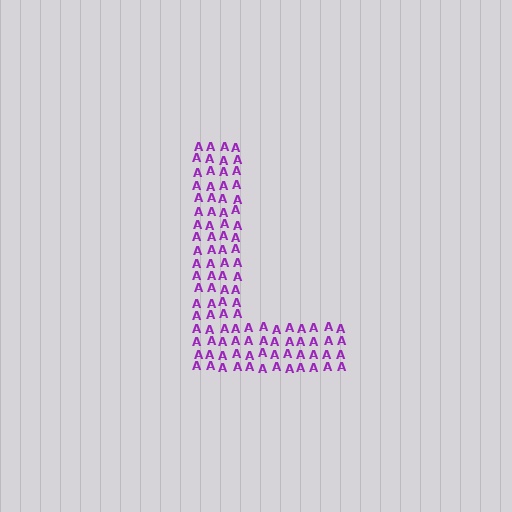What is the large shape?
The large shape is the letter L.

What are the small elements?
The small elements are letter A's.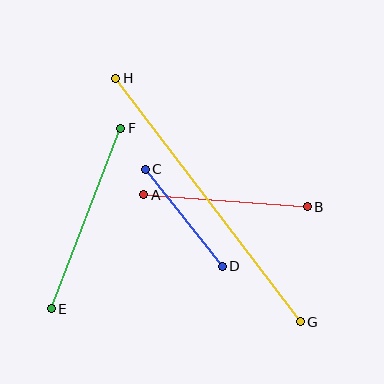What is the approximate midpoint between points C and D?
The midpoint is at approximately (184, 218) pixels.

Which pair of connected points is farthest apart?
Points G and H are farthest apart.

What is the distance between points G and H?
The distance is approximately 305 pixels.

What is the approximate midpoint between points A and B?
The midpoint is at approximately (226, 201) pixels.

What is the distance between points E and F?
The distance is approximately 193 pixels.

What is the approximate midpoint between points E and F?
The midpoint is at approximately (86, 219) pixels.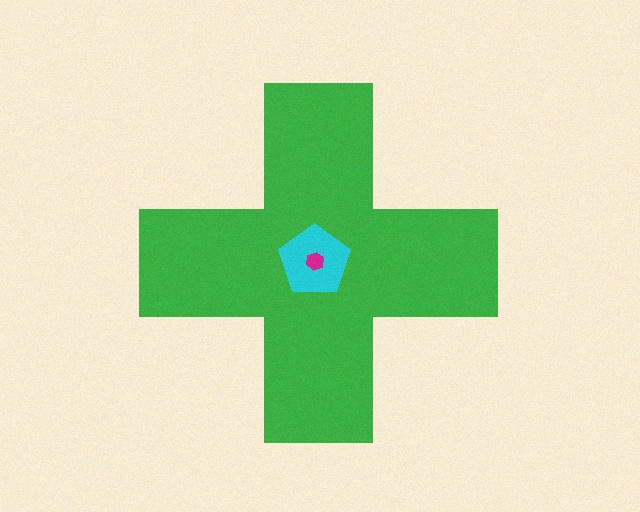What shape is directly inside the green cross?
The cyan pentagon.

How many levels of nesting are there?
3.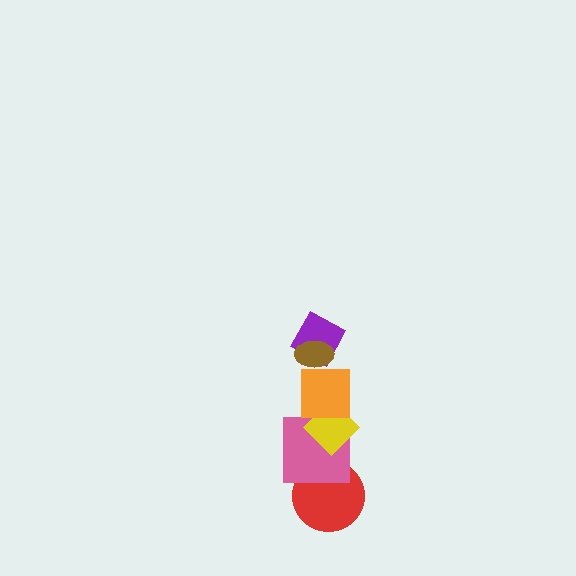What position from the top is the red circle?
The red circle is 6th from the top.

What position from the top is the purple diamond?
The purple diamond is 2nd from the top.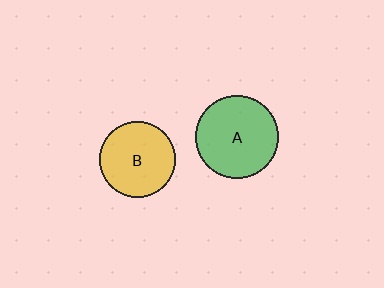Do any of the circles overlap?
No, none of the circles overlap.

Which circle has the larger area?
Circle A (green).